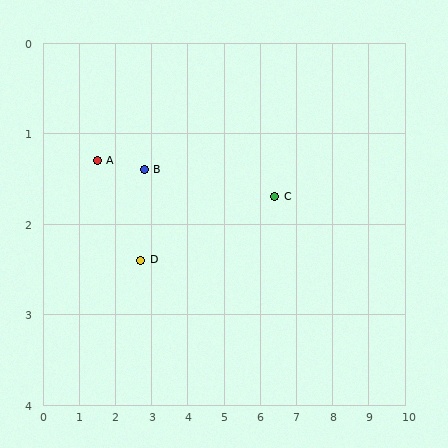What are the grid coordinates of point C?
Point C is at approximately (6.4, 1.7).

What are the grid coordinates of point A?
Point A is at approximately (1.5, 1.3).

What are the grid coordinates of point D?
Point D is at approximately (2.7, 2.4).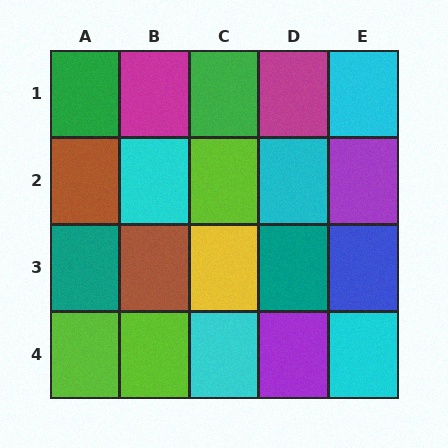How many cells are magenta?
2 cells are magenta.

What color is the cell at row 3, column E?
Blue.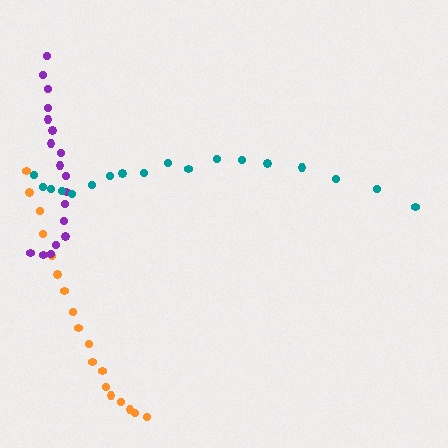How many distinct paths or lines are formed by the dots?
There are 3 distinct paths.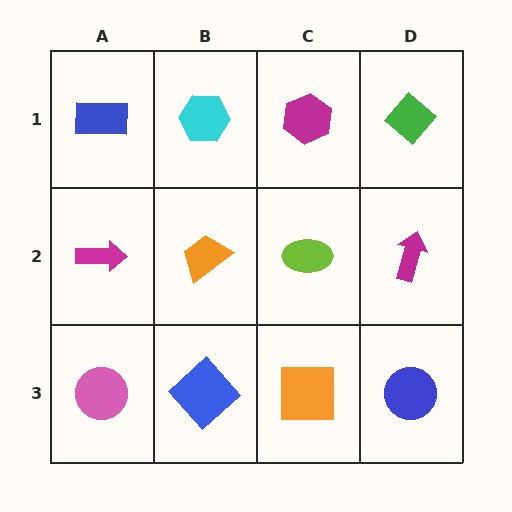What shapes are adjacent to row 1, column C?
A lime ellipse (row 2, column C), a cyan hexagon (row 1, column B), a green diamond (row 1, column D).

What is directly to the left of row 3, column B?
A pink circle.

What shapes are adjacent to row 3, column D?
A magenta arrow (row 2, column D), an orange square (row 3, column C).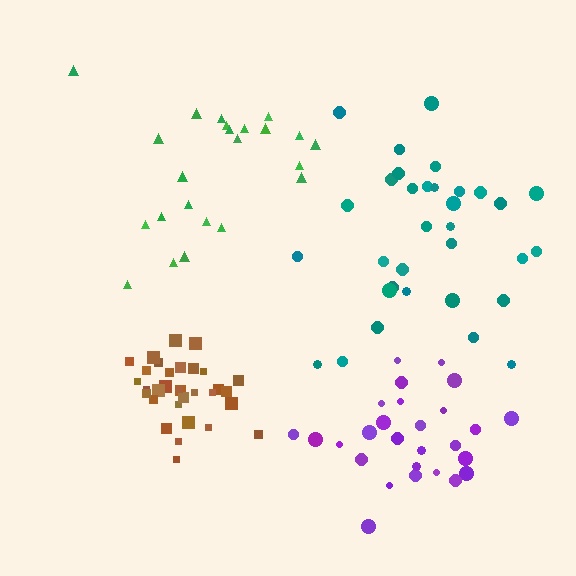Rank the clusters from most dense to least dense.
brown, purple, teal, green.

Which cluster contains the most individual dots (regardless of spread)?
Teal (33).